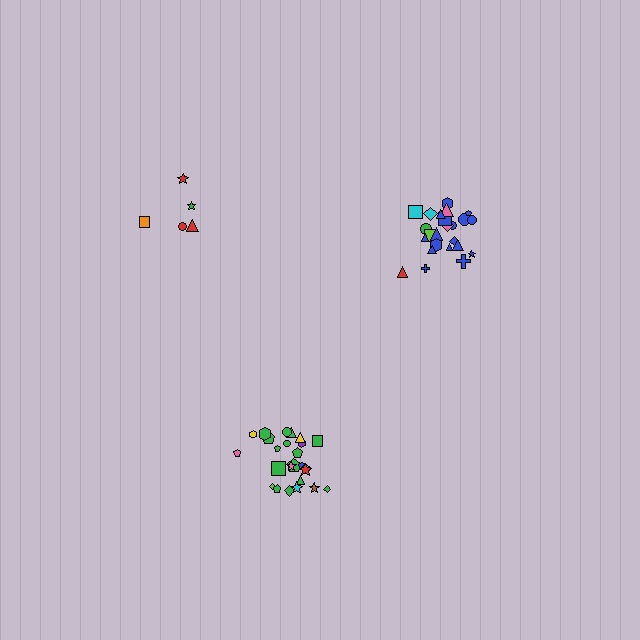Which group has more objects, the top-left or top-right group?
The top-right group.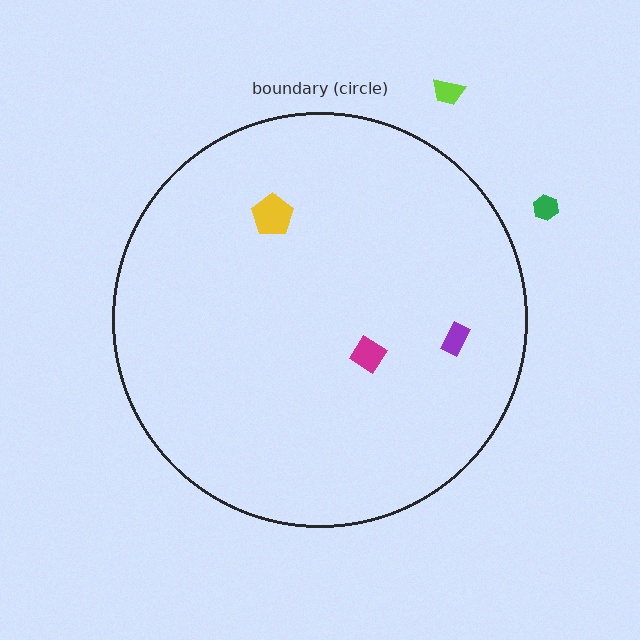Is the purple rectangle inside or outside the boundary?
Inside.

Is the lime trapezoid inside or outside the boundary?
Outside.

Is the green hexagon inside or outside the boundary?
Outside.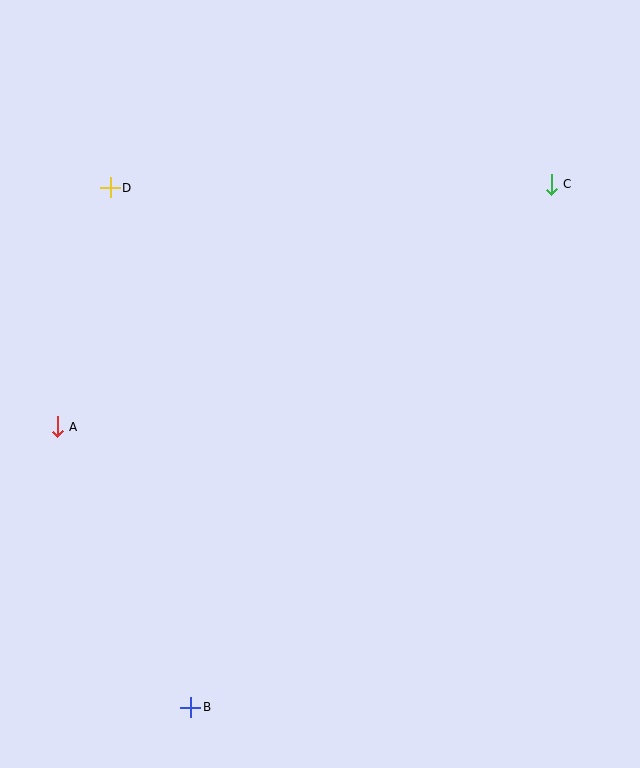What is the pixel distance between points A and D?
The distance between A and D is 245 pixels.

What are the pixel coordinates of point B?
Point B is at (191, 707).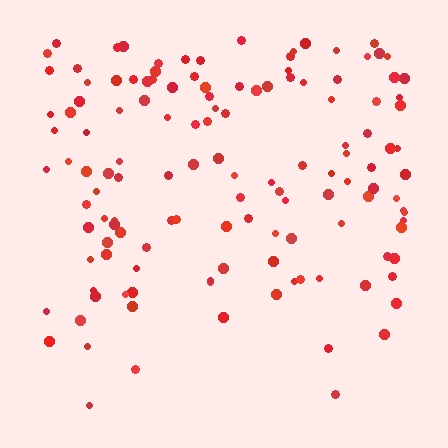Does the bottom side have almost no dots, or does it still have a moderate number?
Still a moderate number, just noticeably fewer than the top.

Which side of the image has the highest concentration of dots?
The top.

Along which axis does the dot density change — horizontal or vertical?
Vertical.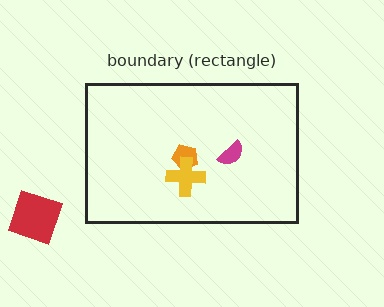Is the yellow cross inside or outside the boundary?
Inside.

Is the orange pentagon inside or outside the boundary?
Inside.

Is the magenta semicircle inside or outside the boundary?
Inside.